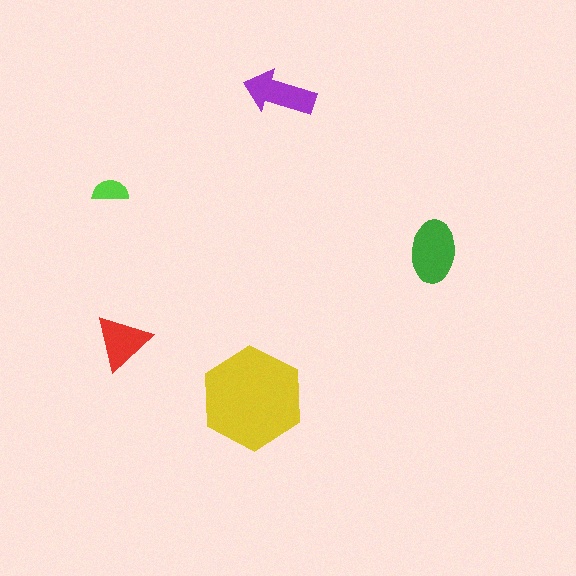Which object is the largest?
The yellow hexagon.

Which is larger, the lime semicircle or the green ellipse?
The green ellipse.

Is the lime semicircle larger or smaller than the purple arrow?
Smaller.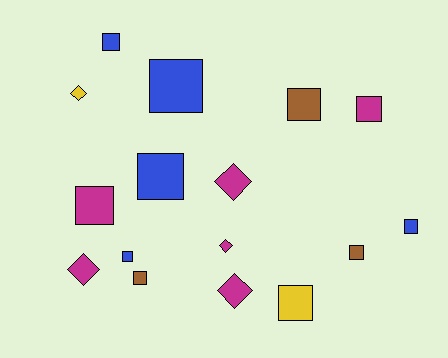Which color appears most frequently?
Magenta, with 6 objects.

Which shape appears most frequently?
Square, with 11 objects.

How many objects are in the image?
There are 16 objects.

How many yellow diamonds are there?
There is 1 yellow diamond.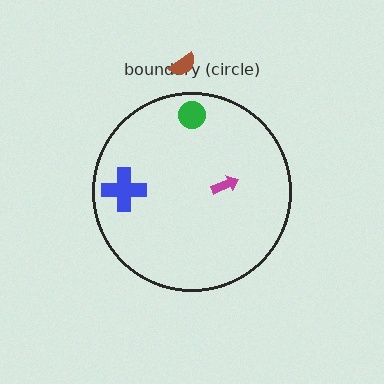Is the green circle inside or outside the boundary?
Inside.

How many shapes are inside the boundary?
3 inside, 1 outside.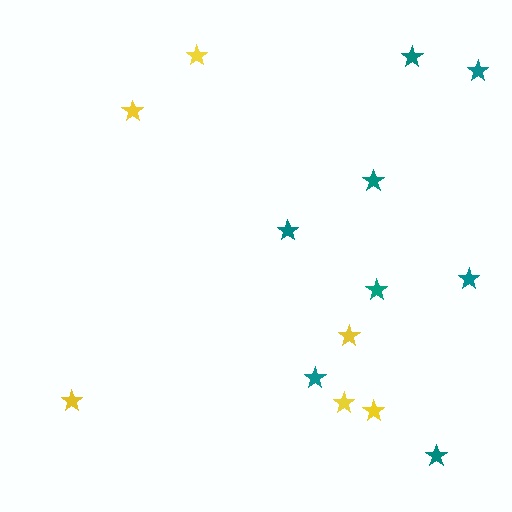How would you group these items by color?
There are 2 groups: one group of teal stars (8) and one group of yellow stars (6).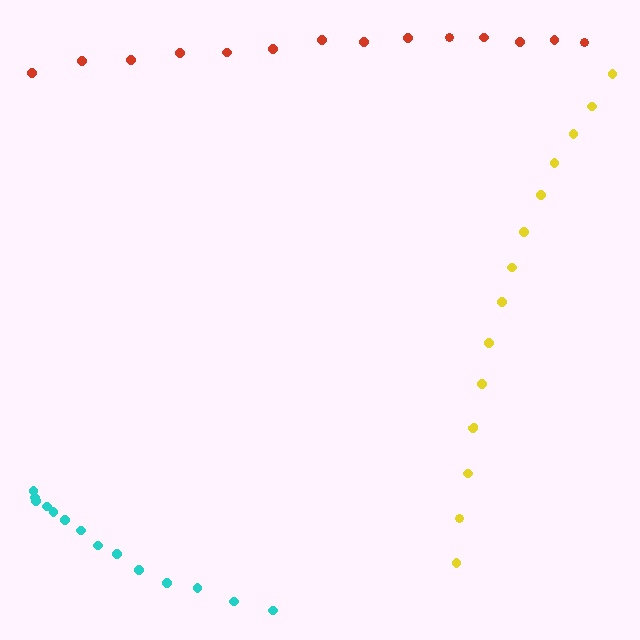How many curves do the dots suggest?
There are 3 distinct paths.